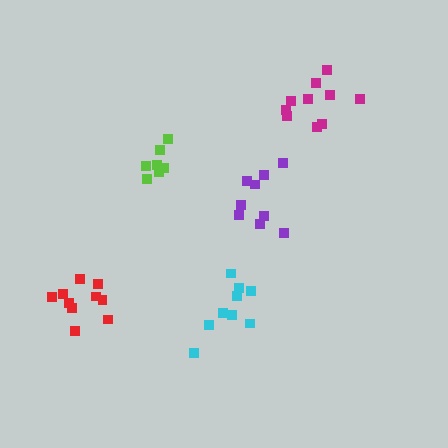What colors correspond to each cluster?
The clusters are colored: magenta, cyan, purple, lime, red.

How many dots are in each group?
Group 1: 10 dots, Group 2: 9 dots, Group 3: 9 dots, Group 4: 7 dots, Group 5: 11 dots (46 total).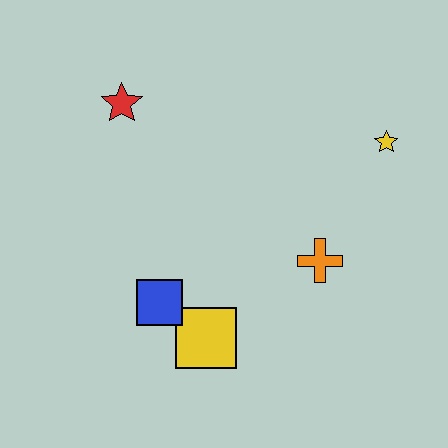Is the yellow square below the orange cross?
Yes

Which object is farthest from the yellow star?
The blue square is farthest from the yellow star.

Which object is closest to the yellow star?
The orange cross is closest to the yellow star.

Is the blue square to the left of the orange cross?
Yes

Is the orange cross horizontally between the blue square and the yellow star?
Yes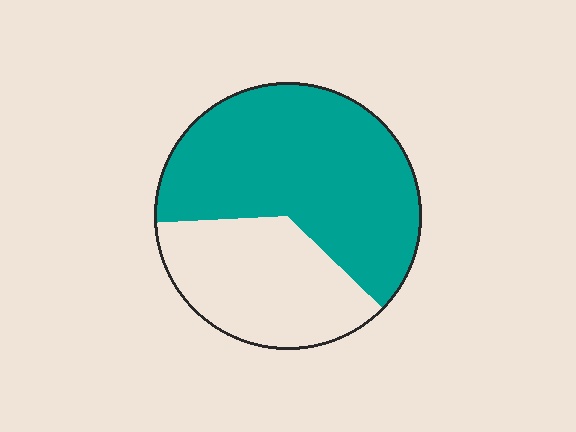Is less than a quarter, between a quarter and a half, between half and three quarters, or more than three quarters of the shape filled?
Between half and three quarters.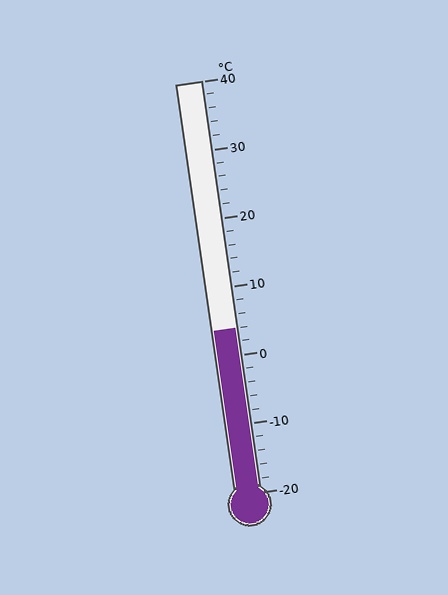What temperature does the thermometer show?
The thermometer shows approximately 4°C.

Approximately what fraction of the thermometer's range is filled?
The thermometer is filled to approximately 40% of its range.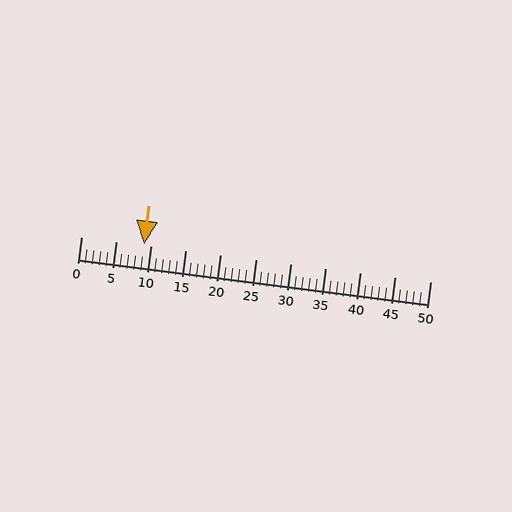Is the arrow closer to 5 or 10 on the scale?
The arrow is closer to 10.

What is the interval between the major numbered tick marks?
The major tick marks are spaced 5 units apart.